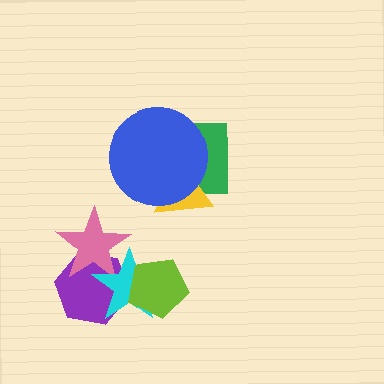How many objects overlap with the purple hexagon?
2 objects overlap with the purple hexagon.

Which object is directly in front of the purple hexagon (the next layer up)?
The pink star is directly in front of the purple hexagon.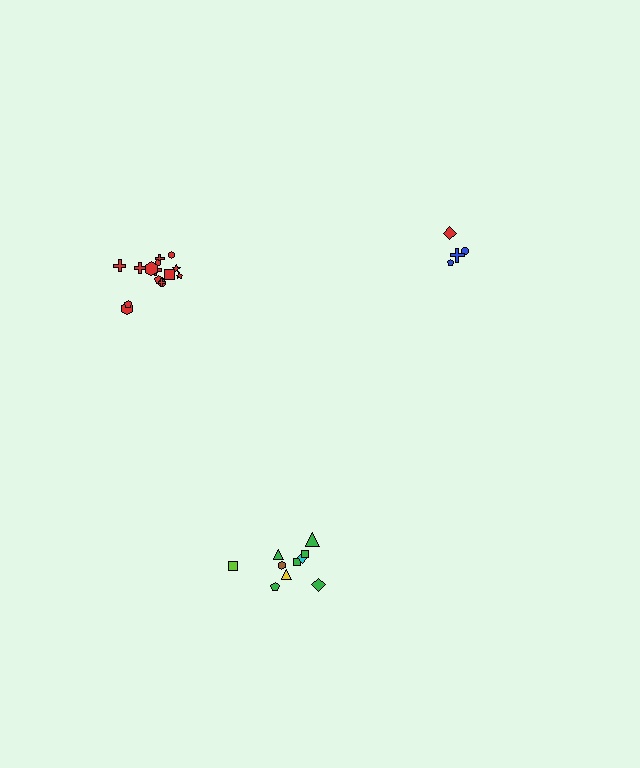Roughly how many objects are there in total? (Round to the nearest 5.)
Roughly 30 objects in total.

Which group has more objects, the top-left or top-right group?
The top-left group.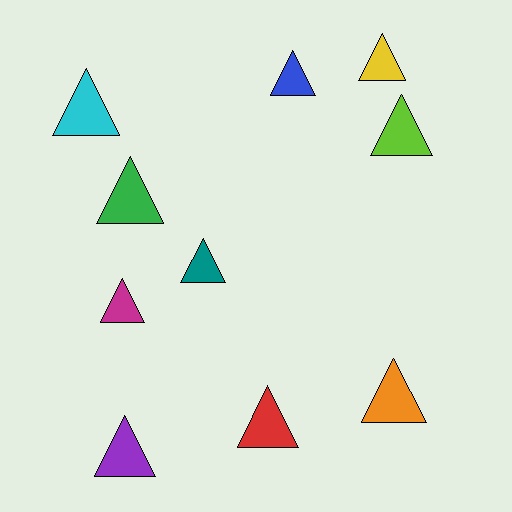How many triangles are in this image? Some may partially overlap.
There are 10 triangles.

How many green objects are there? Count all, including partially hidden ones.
There is 1 green object.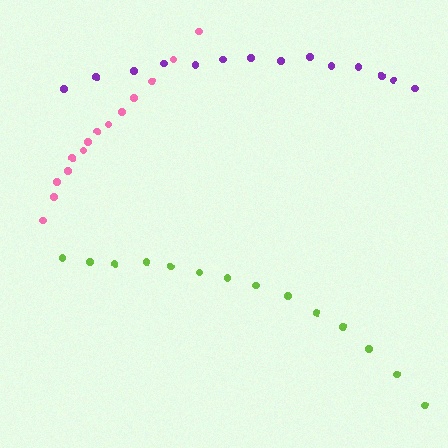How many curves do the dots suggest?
There are 3 distinct paths.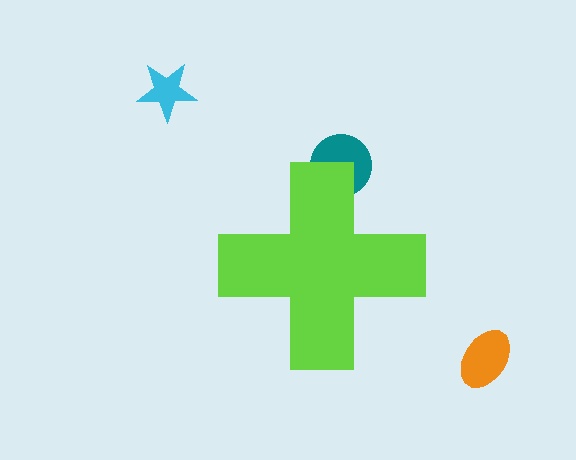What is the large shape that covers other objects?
A lime cross.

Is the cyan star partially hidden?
No, the cyan star is fully visible.